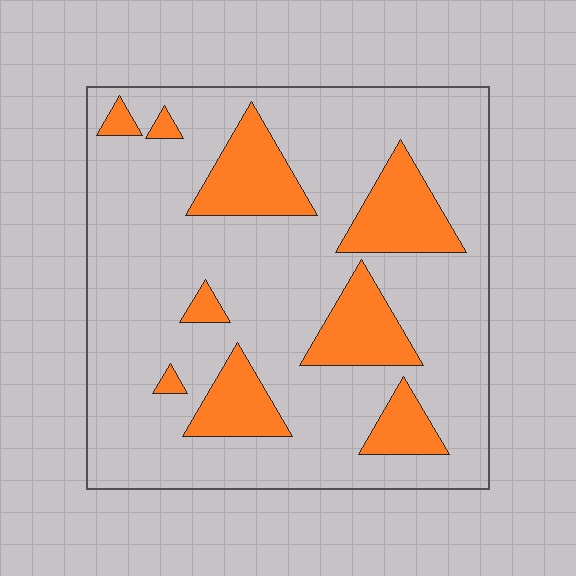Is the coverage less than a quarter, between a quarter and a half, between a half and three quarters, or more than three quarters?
Less than a quarter.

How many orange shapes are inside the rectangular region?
9.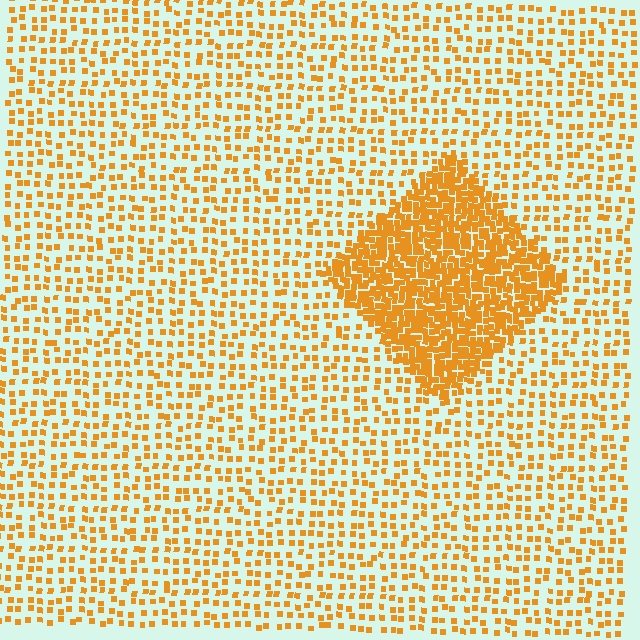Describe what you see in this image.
The image contains small orange elements arranged at two different densities. A diamond-shaped region is visible where the elements are more densely packed than the surrounding area.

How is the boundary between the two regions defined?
The boundary is defined by a change in element density (approximately 3.0x ratio). All elements are the same color, size, and shape.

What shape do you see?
I see a diamond.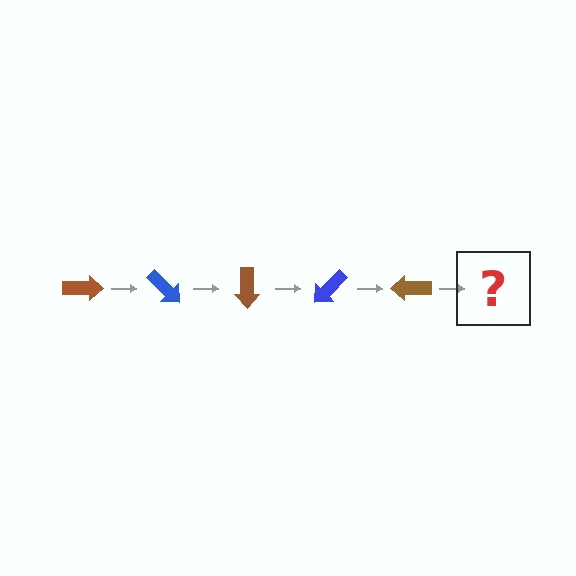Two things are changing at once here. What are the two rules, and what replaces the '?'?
The two rules are that it rotates 45 degrees each step and the color cycles through brown and blue. The '?' should be a blue arrow, rotated 225 degrees from the start.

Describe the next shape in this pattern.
It should be a blue arrow, rotated 225 degrees from the start.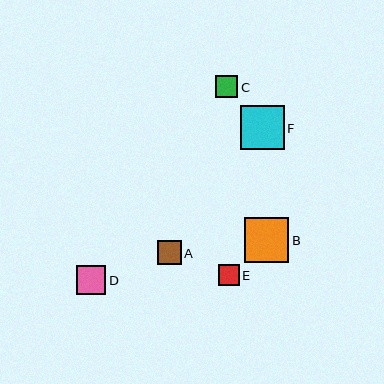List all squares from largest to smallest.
From largest to smallest: B, F, D, A, C, E.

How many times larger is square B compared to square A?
Square B is approximately 1.9 times the size of square A.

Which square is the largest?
Square B is the largest with a size of approximately 44 pixels.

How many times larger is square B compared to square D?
Square B is approximately 1.5 times the size of square D.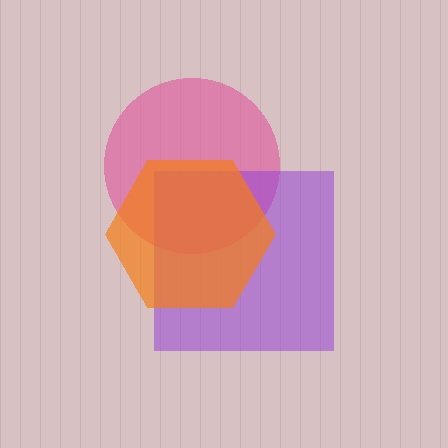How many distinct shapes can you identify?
There are 3 distinct shapes: a pink circle, a purple square, an orange hexagon.